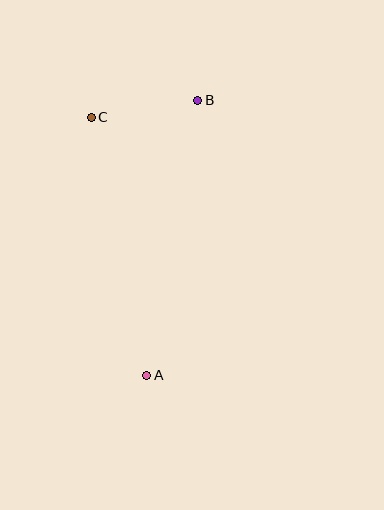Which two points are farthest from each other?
Points A and B are farthest from each other.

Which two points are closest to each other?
Points B and C are closest to each other.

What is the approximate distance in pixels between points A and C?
The distance between A and C is approximately 264 pixels.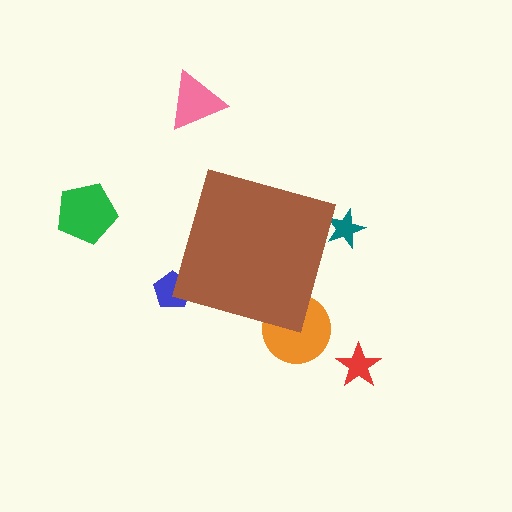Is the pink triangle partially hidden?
No, the pink triangle is fully visible.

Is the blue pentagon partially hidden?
Yes, the blue pentagon is partially hidden behind the brown diamond.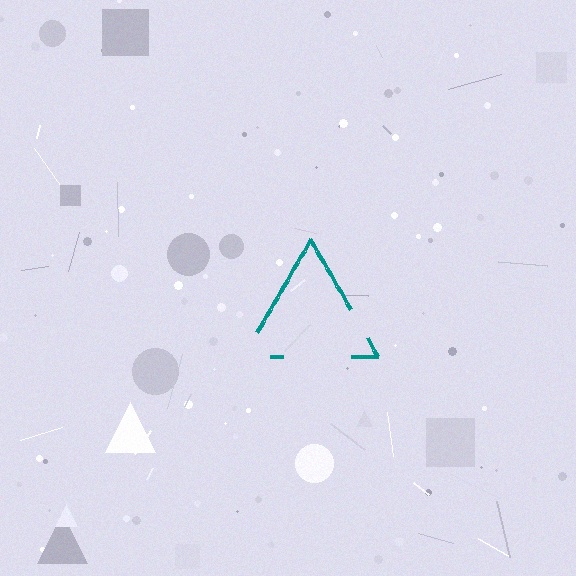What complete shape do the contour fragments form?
The contour fragments form a triangle.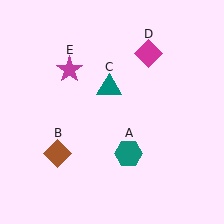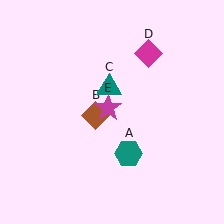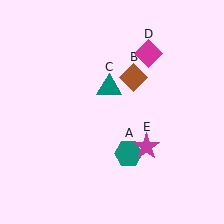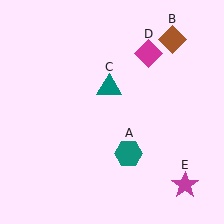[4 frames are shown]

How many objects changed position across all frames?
2 objects changed position: brown diamond (object B), magenta star (object E).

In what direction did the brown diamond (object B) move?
The brown diamond (object B) moved up and to the right.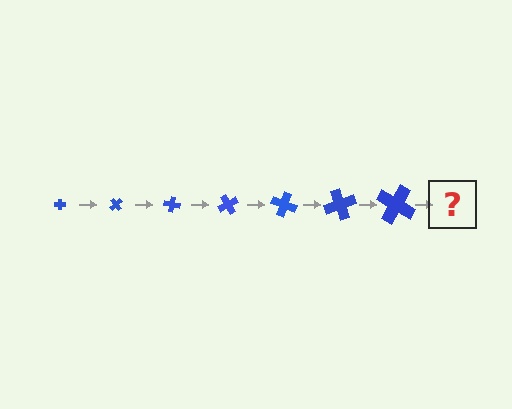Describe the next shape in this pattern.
It should be a cross, larger than the previous one and rotated 350 degrees from the start.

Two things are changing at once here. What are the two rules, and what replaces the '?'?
The two rules are that the cross grows larger each step and it rotates 50 degrees each step. The '?' should be a cross, larger than the previous one and rotated 350 degrees from the start.